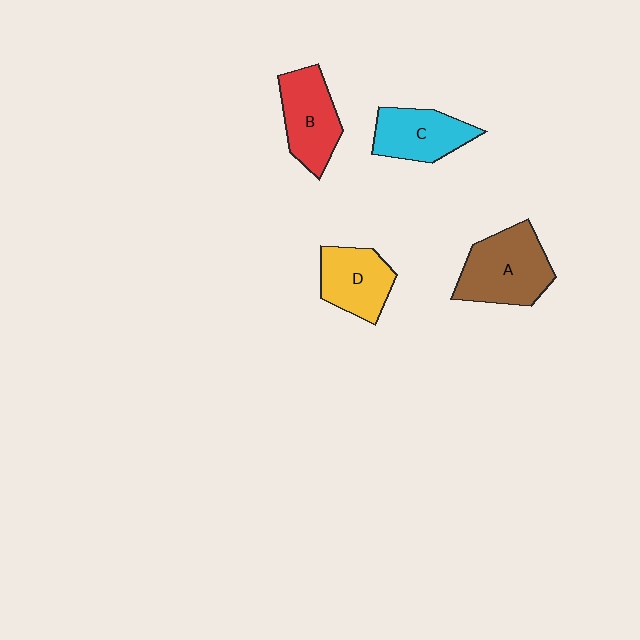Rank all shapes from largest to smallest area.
From largest to smallest: A (brown), B (red), C (cyan), D (yellow).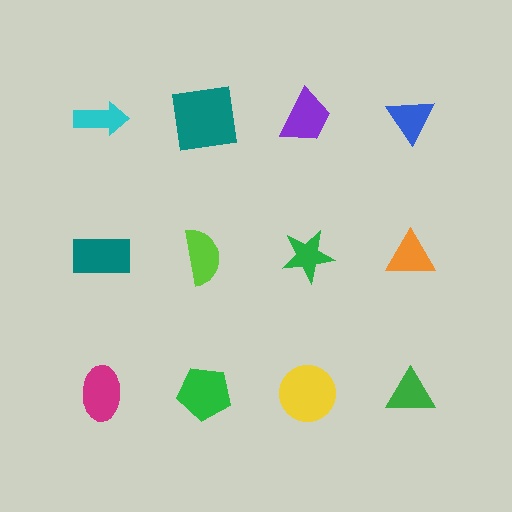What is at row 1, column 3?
A purple trapezoid.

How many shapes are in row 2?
4 shapes.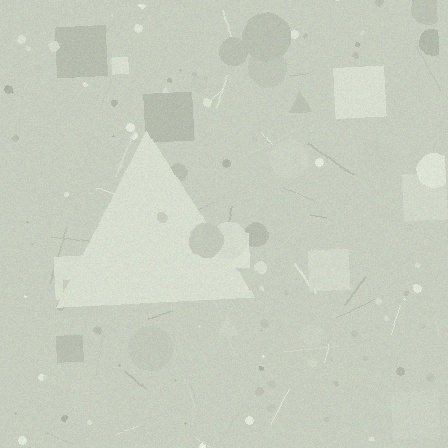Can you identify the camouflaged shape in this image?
The camouflaged shape is a triangle.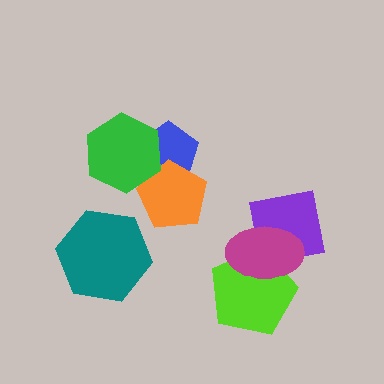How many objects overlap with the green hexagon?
2 objects overlap with the green hexagon.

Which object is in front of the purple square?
The magenta ellipse is in front of the purple square.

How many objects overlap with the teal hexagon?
0 objects overlap with the teal hexagon.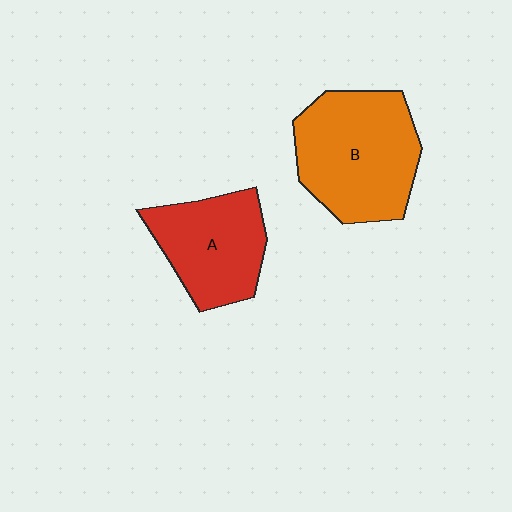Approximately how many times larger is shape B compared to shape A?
Approximately 1.3 times.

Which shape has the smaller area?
Shape A (red).